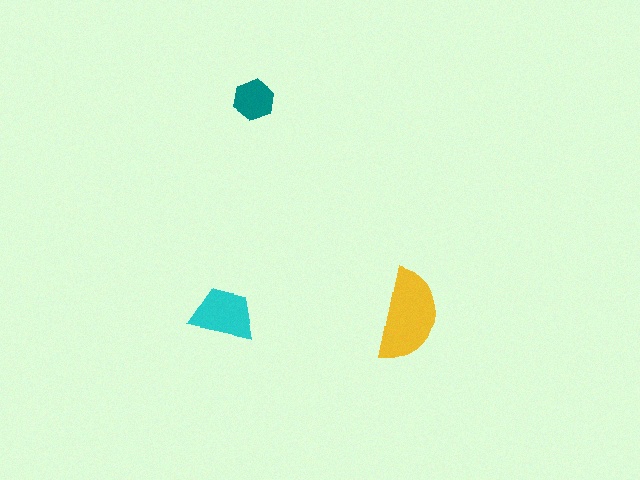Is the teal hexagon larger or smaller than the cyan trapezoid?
Smaller.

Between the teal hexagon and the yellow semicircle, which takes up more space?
The yellow semicircle.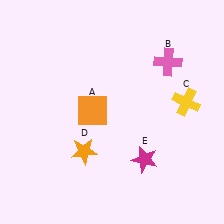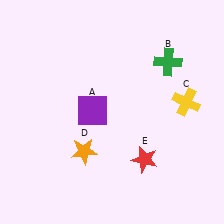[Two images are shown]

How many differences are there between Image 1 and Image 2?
There are 3 differences between the two images.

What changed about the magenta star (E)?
In Image 1, E is magenta. In Image 2, it changed to red.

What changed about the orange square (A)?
In Image 1, A is orange. In Image 2, it changed to purple.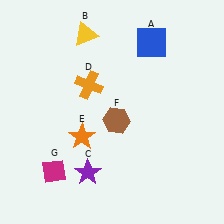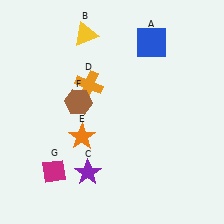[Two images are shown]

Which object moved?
The brown hexagon (F) moved left.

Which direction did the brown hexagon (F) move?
The brown hexagon (F) moved left.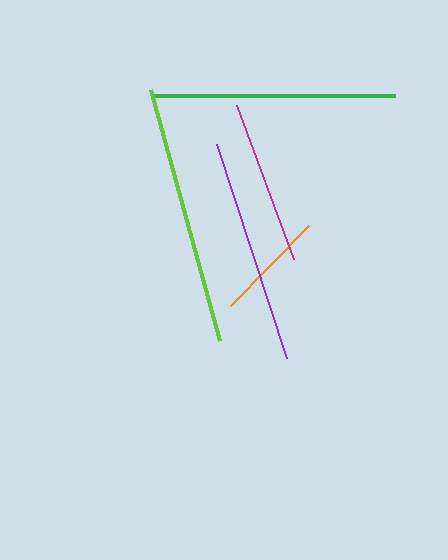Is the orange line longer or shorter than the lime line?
The lime line is longer than the orange line.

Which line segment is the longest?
The lime line is the longest at approximately 260 pixels.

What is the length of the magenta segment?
The magenta segment is approximately 164 pixels long.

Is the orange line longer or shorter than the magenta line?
The magenta line is longer than the orange line.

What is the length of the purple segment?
The purple segment is approximately 225 pixels long.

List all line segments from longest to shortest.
From longest to shortest: lime, green, purple, magenta, orange.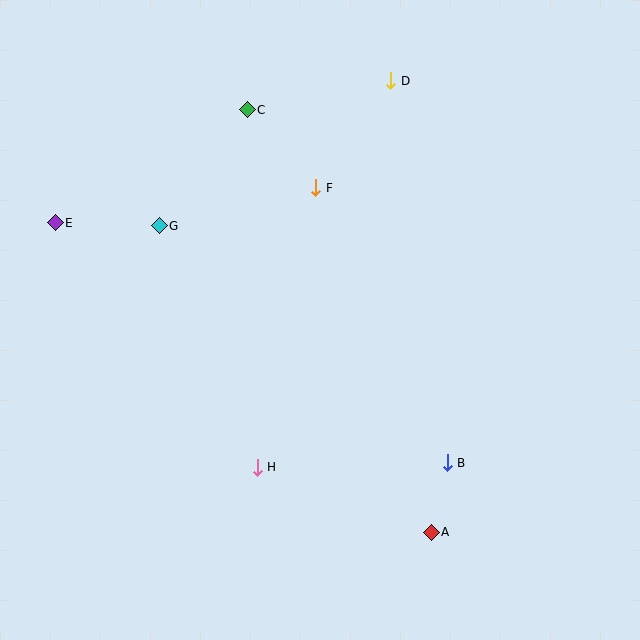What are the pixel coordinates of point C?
Point C is at (247, 110).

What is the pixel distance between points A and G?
The distance between A and G is 410 pixels.